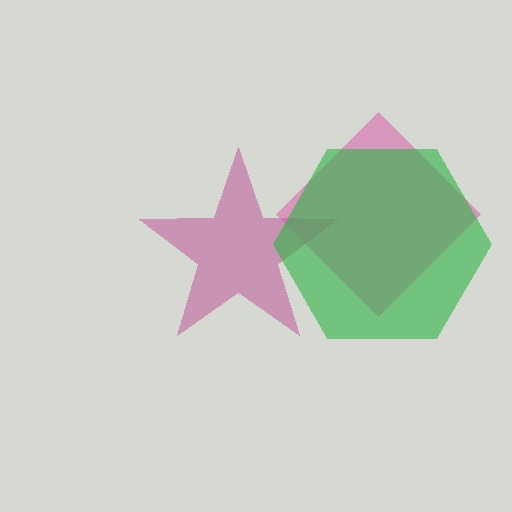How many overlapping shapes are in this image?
There are 3 overlapping shapes in the image.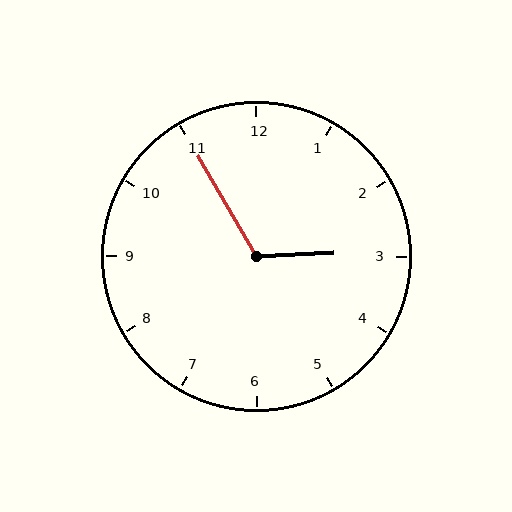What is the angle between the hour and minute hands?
Approximately 118 degrees.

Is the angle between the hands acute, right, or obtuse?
It is obtuse.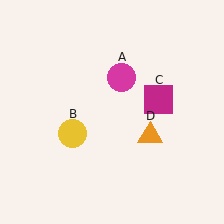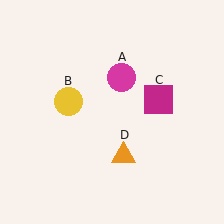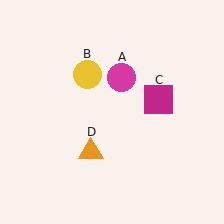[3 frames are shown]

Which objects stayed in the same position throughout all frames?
Magenta circle (object A) and magenta square (object C) remained stationary.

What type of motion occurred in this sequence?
The yellow circle (object B), orange triangle (object D) rotated clockwise around the center of the scene.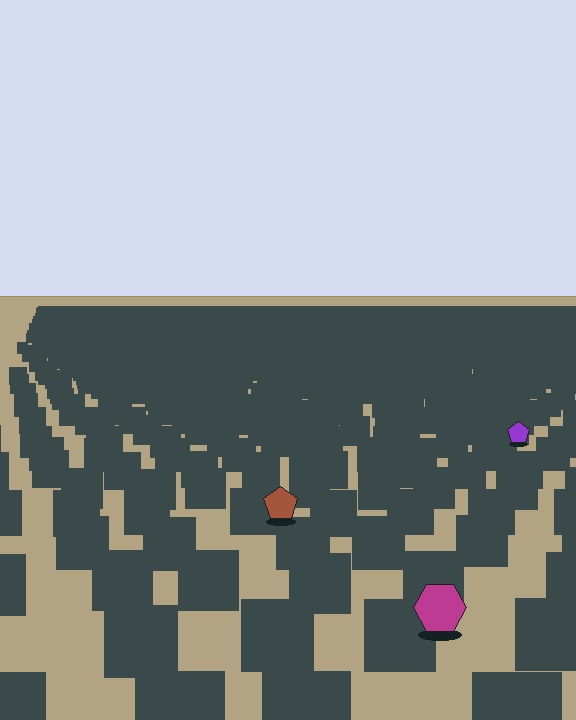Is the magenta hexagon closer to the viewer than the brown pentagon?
Yes. The magenta hexagon is closer — you can tell from the texture gradient: the ground texture is coarser near it.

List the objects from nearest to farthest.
From nearest to farthest: the magenta hexagon, the brown pentagon, the purple pentagon.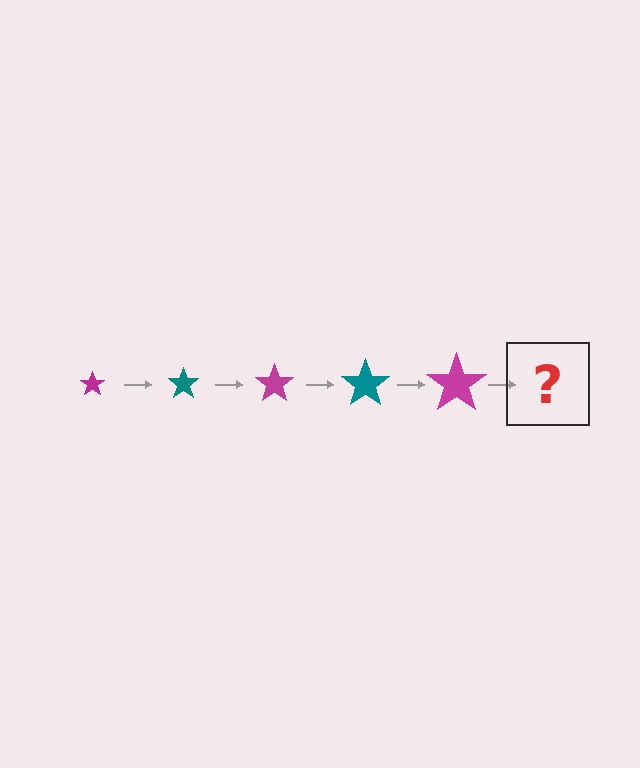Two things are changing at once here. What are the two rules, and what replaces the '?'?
The two rules are that the star grows larger each step and the color cycles through magenta and teal. The '?' should be a teal star, larger than the previous one.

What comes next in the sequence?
The next element should be a teal star, larger than the previous one.